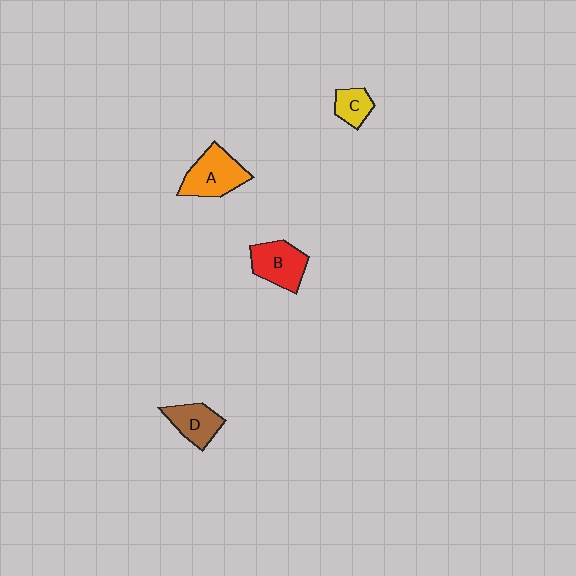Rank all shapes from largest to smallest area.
From largest to smallest: A (orange), B (red), D (brown), C (yellow).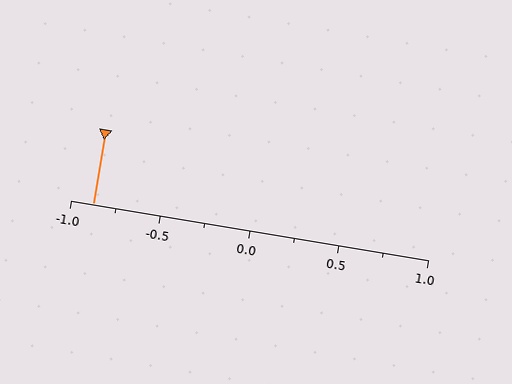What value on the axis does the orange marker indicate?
The marker indicates approximately -0.88.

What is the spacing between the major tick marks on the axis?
The major ticks are spaced 0.5 apart.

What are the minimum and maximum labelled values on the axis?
The axis runs from -1.0 to 1.0.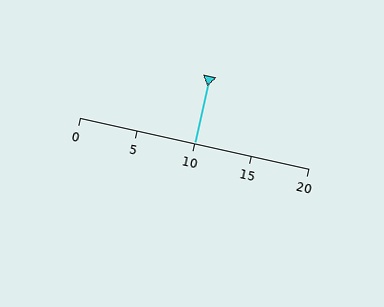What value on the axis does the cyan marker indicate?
The marker indicates approximately 10.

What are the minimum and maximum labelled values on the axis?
The axis runs from 0 to 20.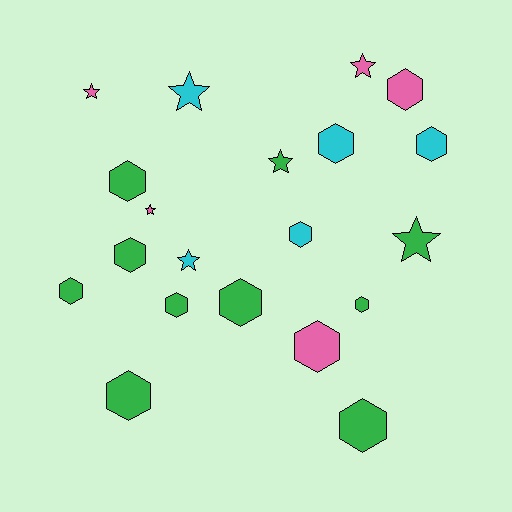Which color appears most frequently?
Green, with 10 objects.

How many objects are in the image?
There are 20 objects.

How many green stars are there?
There are 2 green stars.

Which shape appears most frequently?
Hexagon, with 13 objects.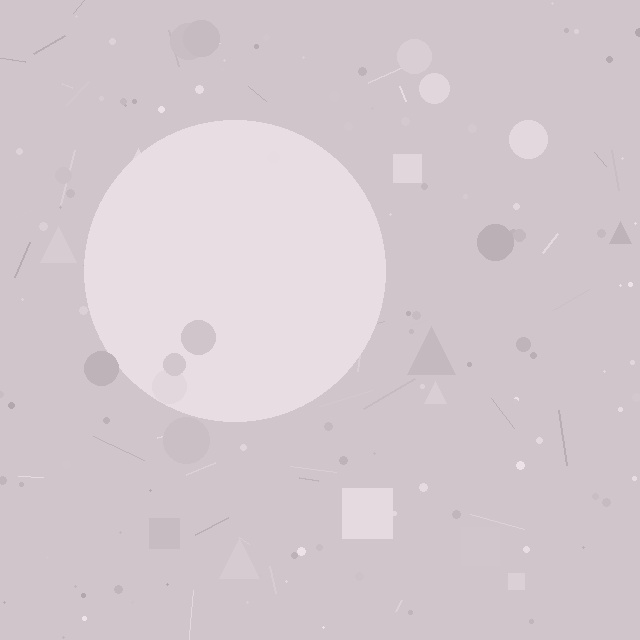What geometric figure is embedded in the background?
A circle is embedded in the background.